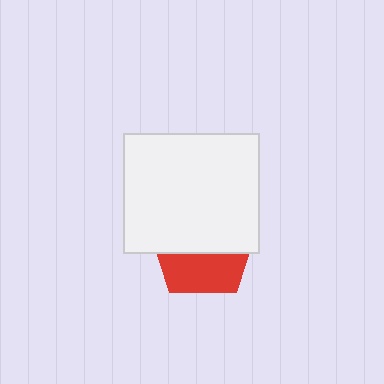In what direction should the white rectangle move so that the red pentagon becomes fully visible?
The white rectangle should move up. That is the shortest direction to clear the overlap and leave the red pentagon fully visible.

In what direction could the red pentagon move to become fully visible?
The red pentagon could move down. That would shift it out from behind the white rectangle entirely.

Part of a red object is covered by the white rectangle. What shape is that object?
It is a pentagon.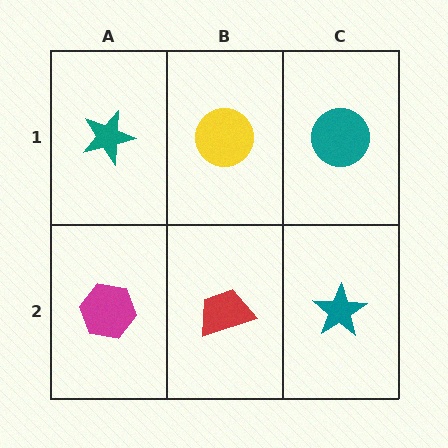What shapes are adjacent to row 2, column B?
A yellow circle (row 1, column B), a magenta hexagon (row 2, column A), a teal star (row 2, column C).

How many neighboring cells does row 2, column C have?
2.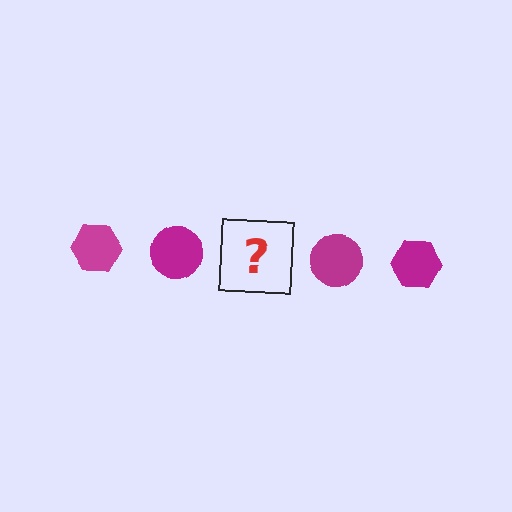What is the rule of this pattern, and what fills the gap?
The rule is that the pattern cycles through hexagon, circle shapes in magenta. The gap should be filled with a magenta hexagon.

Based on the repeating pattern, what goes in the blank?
The blank should be a magenta hexagon.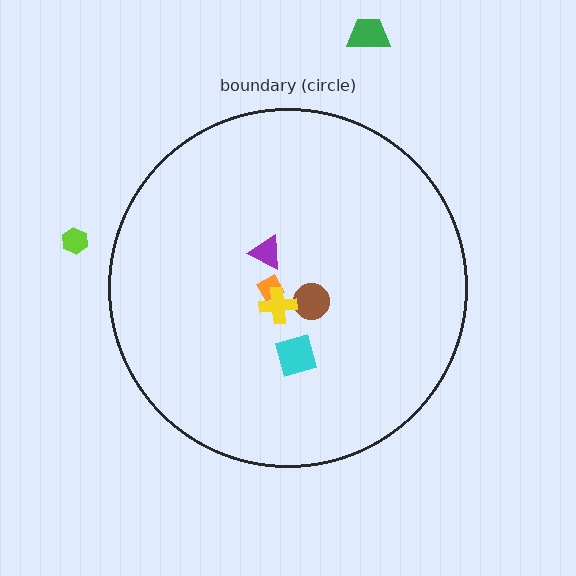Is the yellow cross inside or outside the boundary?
Inside.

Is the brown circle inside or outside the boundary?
Inside.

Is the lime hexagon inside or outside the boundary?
Outside.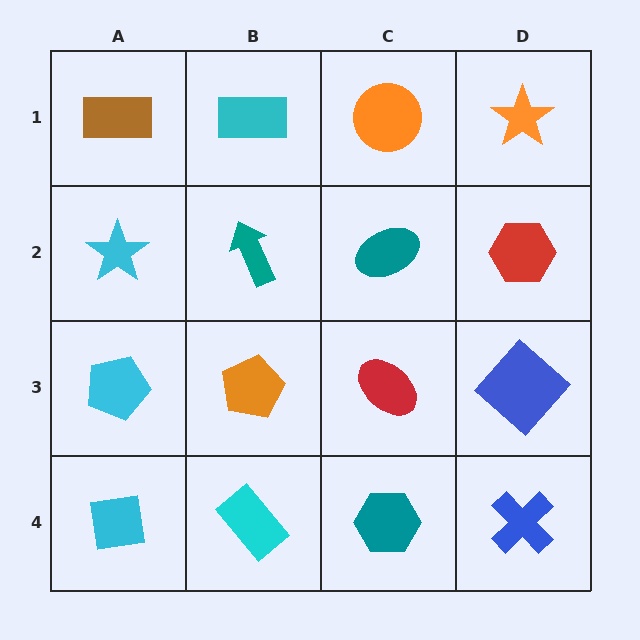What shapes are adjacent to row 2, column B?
A cyan rectangle (row 1, column B), an orange pentagon (row 3, column B), a cyan star (row 2, column A), a teal ellipse (row 2, column C).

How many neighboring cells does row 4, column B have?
3.